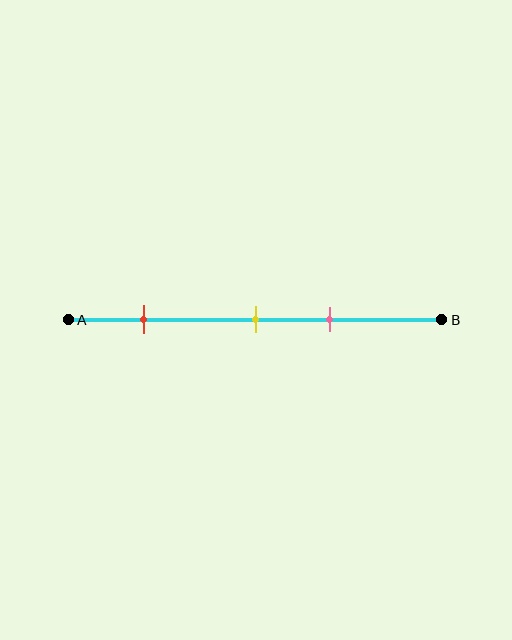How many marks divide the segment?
There are 3 marks dividing the segment.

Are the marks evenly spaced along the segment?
No, the marks are not evenly spaced.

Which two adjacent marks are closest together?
The yellow and pink marks are the closest adjacent pair.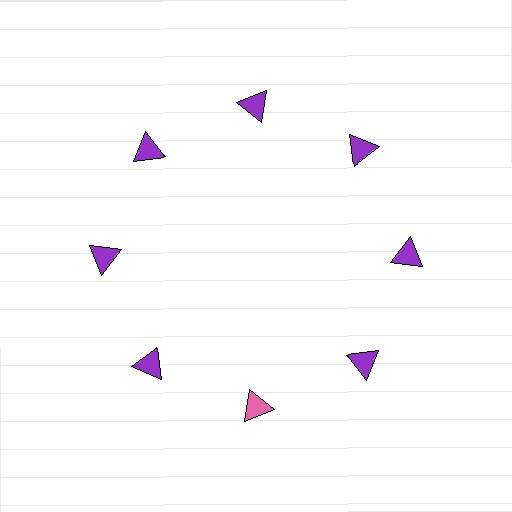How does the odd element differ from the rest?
It has a different color: pink instead of purple.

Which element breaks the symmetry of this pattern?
The pink triangle at roughly the 6 o'clock position breaks the symmetry. All other shapes are purple triangles.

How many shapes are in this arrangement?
There are 8 shapes arranged in a ring pattern.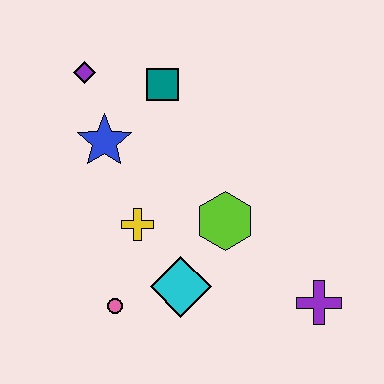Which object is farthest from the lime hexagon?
The purple diamond is farthest from the lime hexagon.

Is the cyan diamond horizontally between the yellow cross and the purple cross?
Yes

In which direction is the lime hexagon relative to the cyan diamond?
The lime hexagon is above the cyan diamond.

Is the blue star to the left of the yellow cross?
Yes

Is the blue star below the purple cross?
No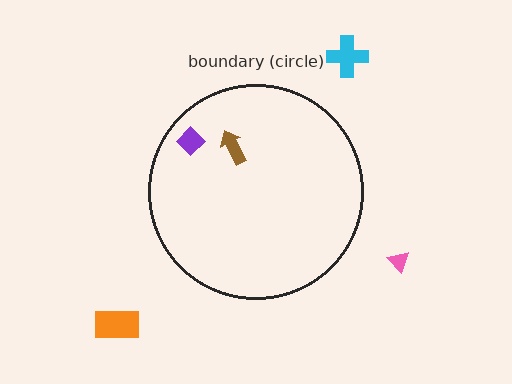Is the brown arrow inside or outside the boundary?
Inside.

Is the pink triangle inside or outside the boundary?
Outside.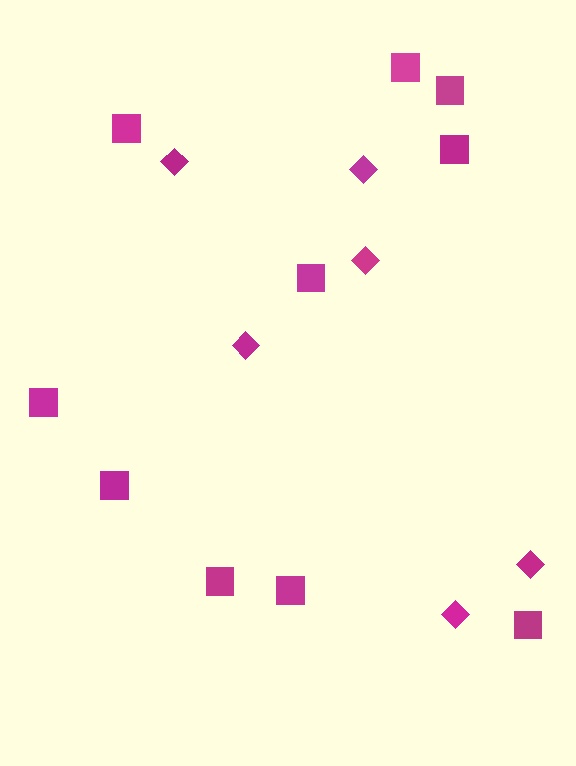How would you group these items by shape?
There are 2 groups: one group of squares (10) and one group of diamonds (6).